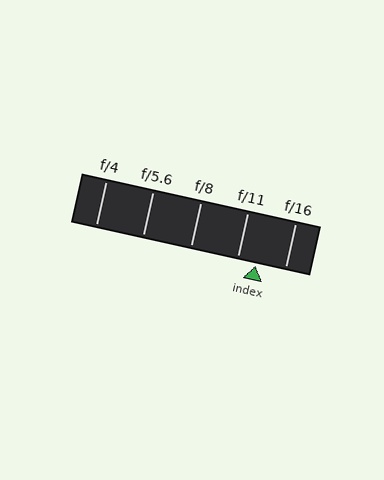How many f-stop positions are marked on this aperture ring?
There are 5 f-stop positions marked.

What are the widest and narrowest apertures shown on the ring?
The widest aperture shown is f/4 and the narrowest is f/16.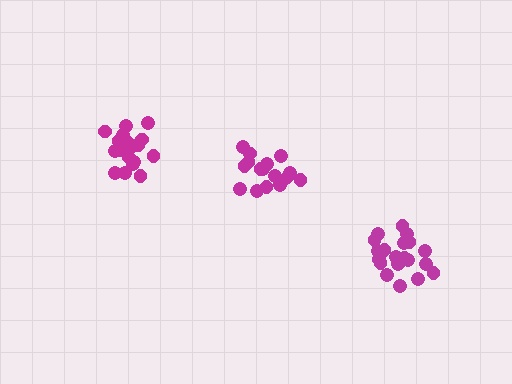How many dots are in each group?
Group 1: 20 dots, Group 2: 21 dots, Group 3: 17 dots (58 total).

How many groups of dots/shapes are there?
There are 3 groups.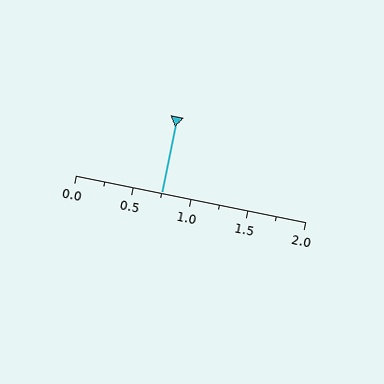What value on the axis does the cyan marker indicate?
The marker indicates approximately 0.75.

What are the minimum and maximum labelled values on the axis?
The axis runs from 0.0 to 2.0.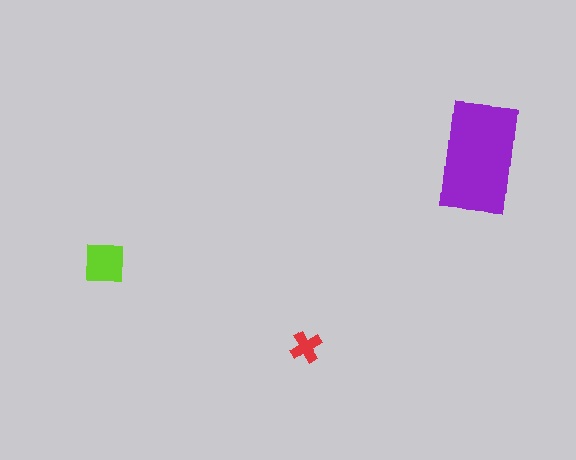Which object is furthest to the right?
The purple rectangle is rightmost.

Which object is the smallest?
The red cross.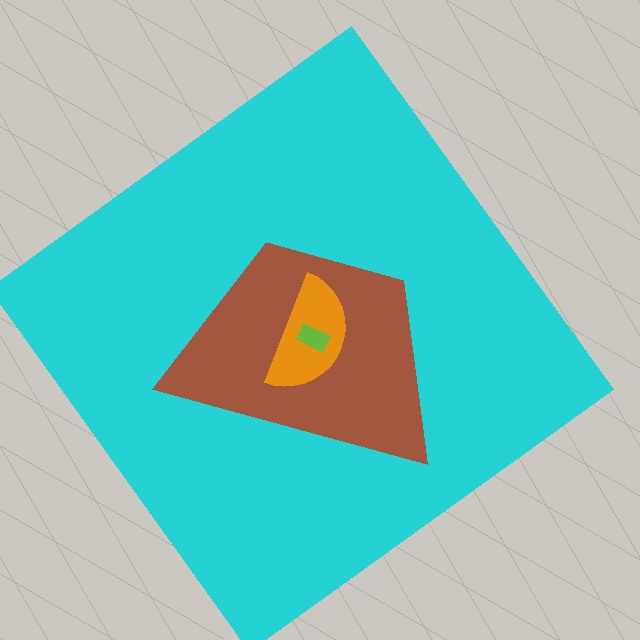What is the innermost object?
The lime rectangle.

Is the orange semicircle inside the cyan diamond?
Yes.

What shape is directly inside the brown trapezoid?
The orange semicircle.